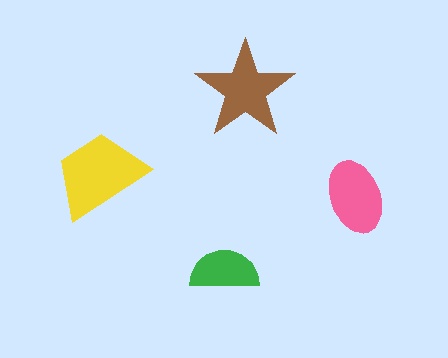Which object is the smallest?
The green semicircle.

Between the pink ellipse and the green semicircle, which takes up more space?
The pink ellipse.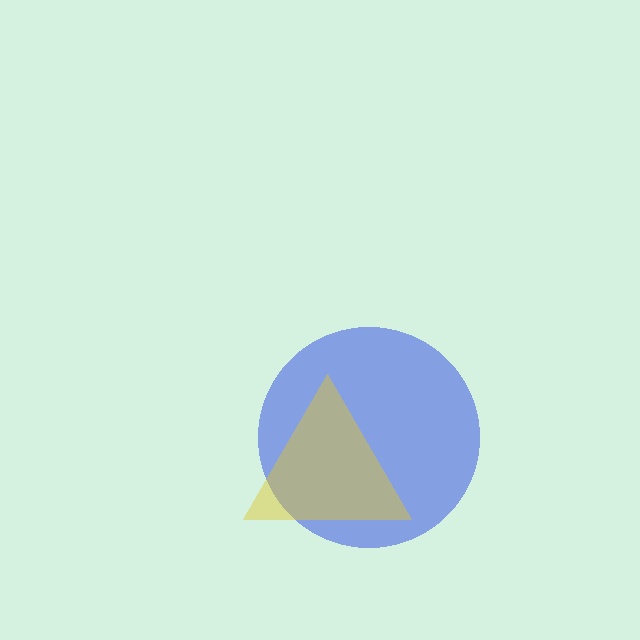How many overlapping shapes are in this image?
There are 2 overlapping shapes in the image.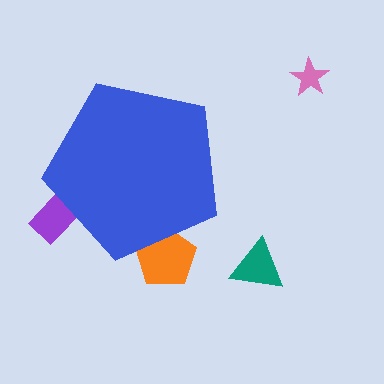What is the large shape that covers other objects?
A blue pentagon.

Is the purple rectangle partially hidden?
Yes, the purple rectangle is partially hidden behind the blue pentagon.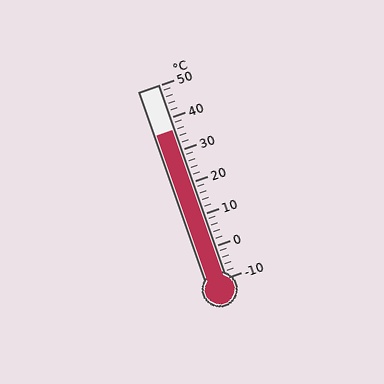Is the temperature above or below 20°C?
The temperature is above 20°C.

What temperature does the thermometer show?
The thermometer shows approximately 36°C.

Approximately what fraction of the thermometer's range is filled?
The thermometer is filled to approximately 75% of its range.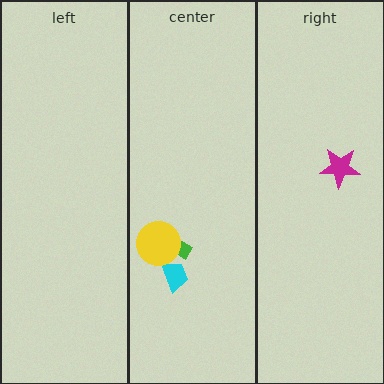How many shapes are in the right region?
1.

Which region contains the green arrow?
The center region.